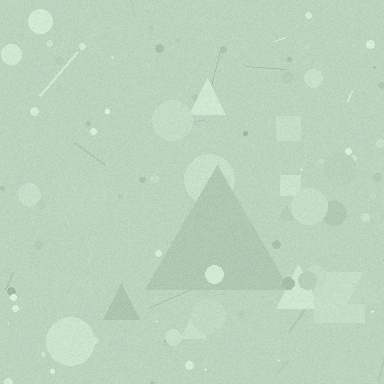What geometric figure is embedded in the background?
A triangle is embedded in the background.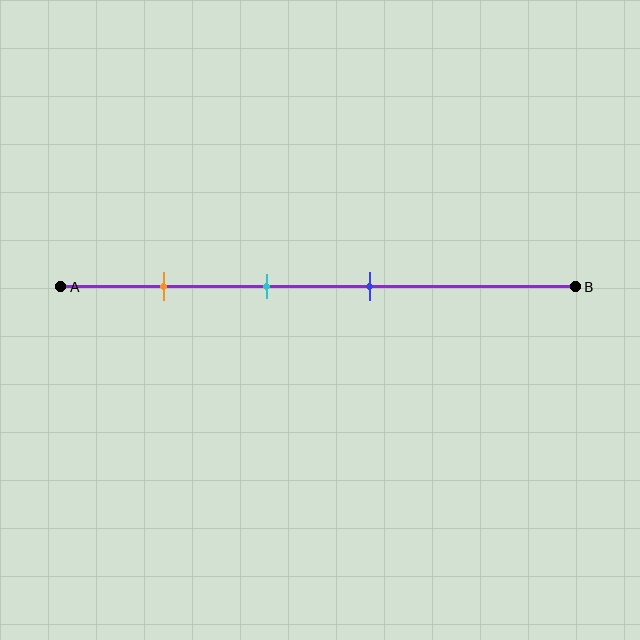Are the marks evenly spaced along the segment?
Yes, the marks are approximately evenly spaced.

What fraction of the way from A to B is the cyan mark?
The cyan mark is approximately 40% (0.4) of the way from A to B.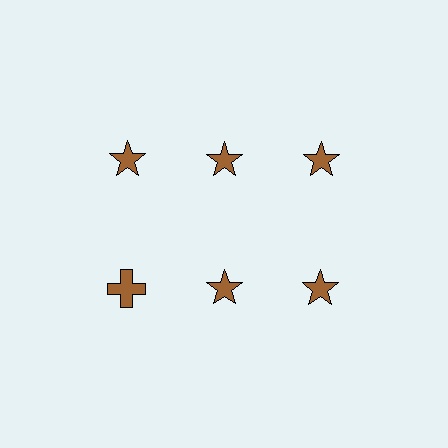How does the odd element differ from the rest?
It has a different shape: cross instead of star.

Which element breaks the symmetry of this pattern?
The brown cross in the second row, leftmost column breaks the symmetry. All other shapes are brown stars.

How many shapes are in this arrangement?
There are 6 shapes arranged in a grid pattern.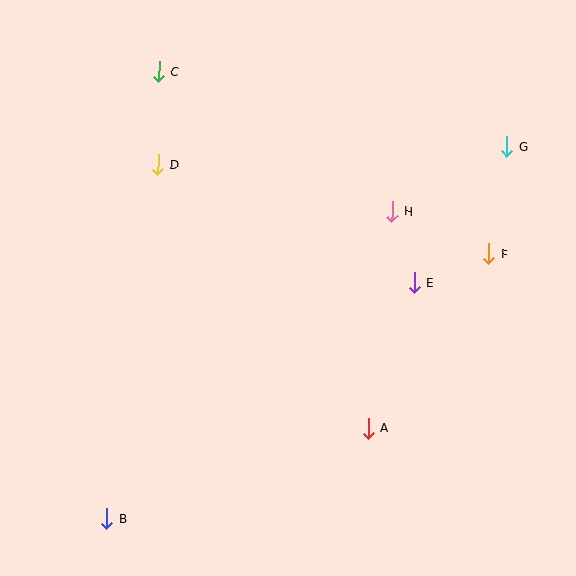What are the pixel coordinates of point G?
Point G is at (507, 146).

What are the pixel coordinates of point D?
Point D is at (158, 165).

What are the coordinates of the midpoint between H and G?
The midpoint between H and G is at (449, 179).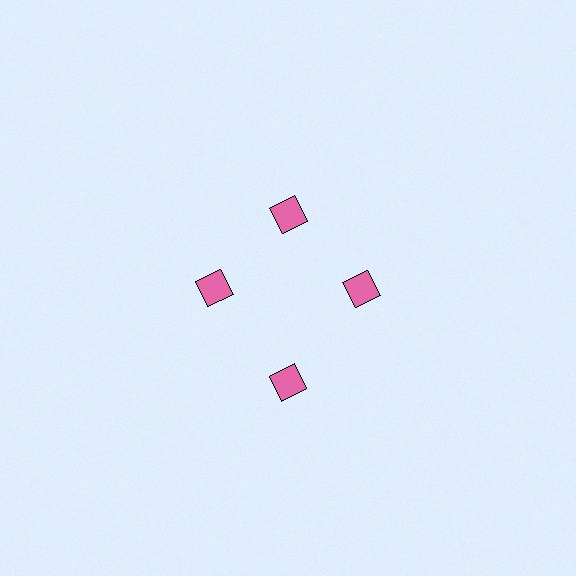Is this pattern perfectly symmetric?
No. The 4 pink diamonds are arranged in a ring, but one element near the 6 o'clock position is pushed outward from the center, breaking the 4-fold rotational symmetry.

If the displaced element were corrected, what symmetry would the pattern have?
It would have 4-fold rotational symmetry — the pattern would map onto itself every 90 degrees.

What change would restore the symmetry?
The symmetry would be restored by moving it inward, back onto the ring so that all 4 diamonds sit at equal angles and equal distance from the center.